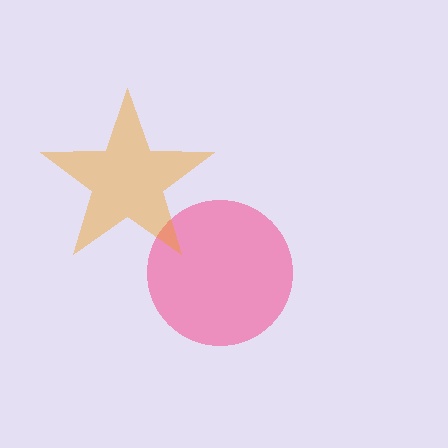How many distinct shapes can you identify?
There are 2 distinct shapes: a pink circle, an orange star.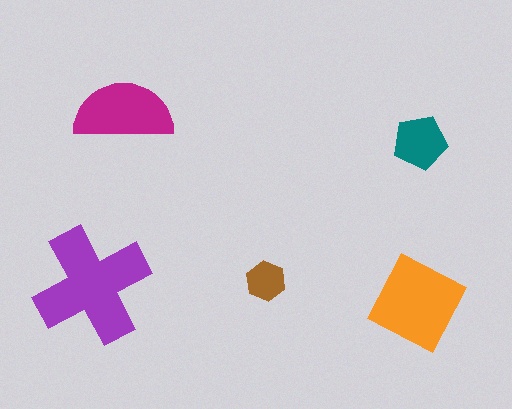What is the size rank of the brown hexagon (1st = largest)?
5th.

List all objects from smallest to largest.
The brown hexagon, the teal pentagon, the magenta semicircle, the orange square, the purple cross.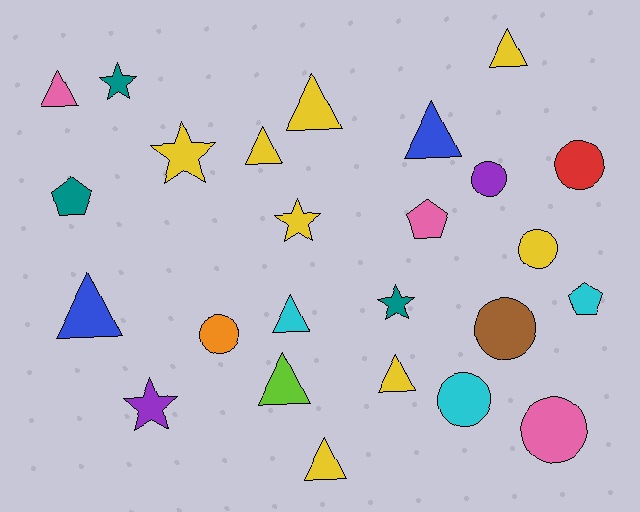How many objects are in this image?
There are 25 objects.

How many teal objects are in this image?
There are 3 teal objects.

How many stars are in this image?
There are 5 stars.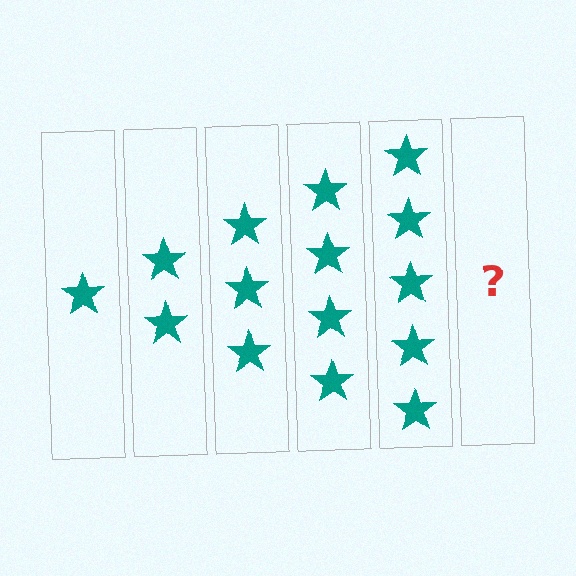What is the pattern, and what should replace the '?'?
The pattern is that each step adds one more star. The '?' should be 6 stars.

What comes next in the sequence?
The next element should be 6 stars.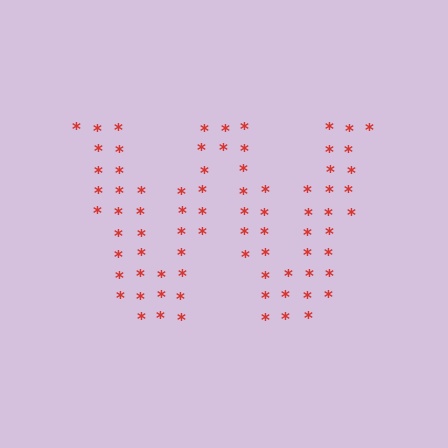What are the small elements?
The small elements are asterisks.